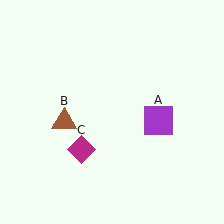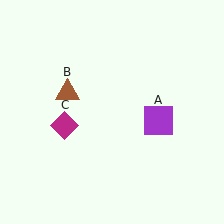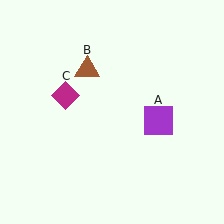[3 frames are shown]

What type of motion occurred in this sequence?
The brown triangle (object B), magenta diamond (object C) rotated clockwise around the center of the scene.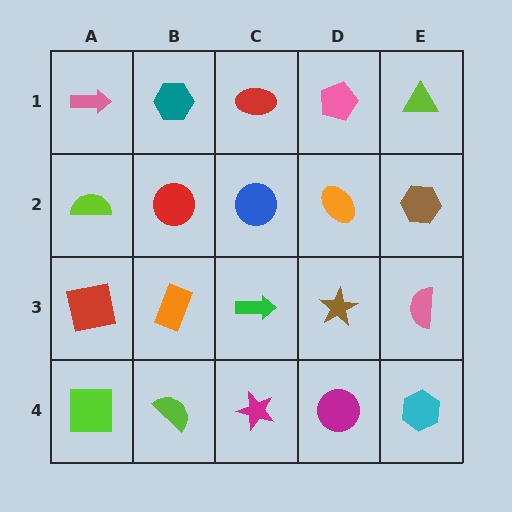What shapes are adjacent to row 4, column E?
A pink semicircle (row 3, column E), a magenta circle (row 4, column D).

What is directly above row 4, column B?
An orange rectangle.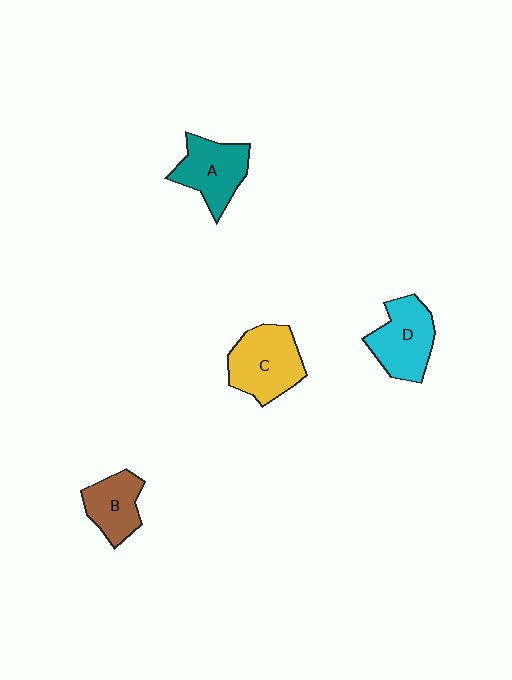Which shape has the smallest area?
Shape B (brown).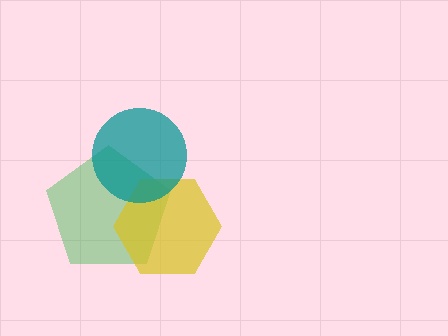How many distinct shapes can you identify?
There are 3 distinct shapes: a green pentagon, a yellow hexagon, a teal circle.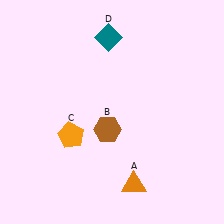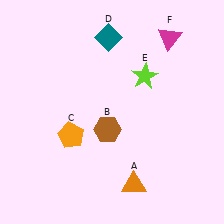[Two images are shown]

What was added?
A lime star (E), a magenta triangle (F) were added in Image 2.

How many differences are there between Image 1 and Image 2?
There are 2 differences between the two images.